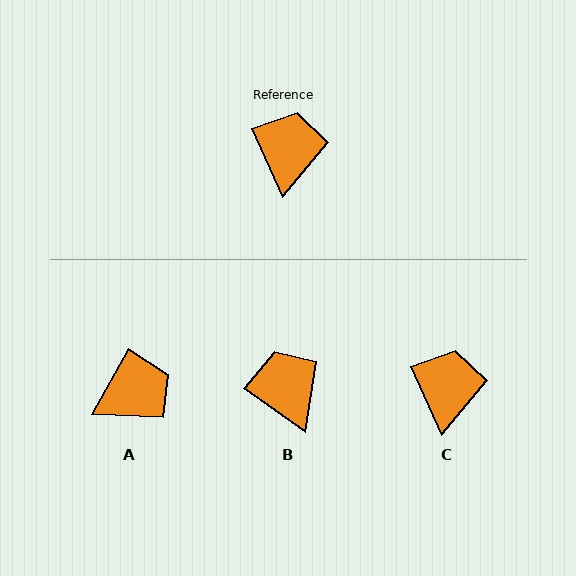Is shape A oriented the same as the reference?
No, it is off by about 53 degrees.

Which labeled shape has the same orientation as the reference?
C.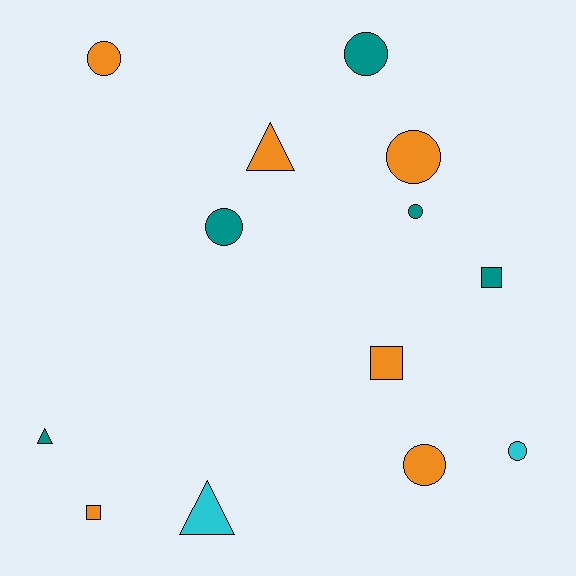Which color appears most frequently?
Orange, with 6 objects.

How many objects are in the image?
There are 13 objects.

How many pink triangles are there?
There are no pink triangles.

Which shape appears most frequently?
Circle, with 7 objects.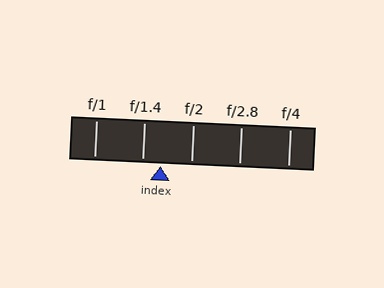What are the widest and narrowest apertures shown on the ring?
The widest aperture shown is f/1 and the narrowest is f/4.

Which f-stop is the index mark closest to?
The index mark is closest to f/1.4.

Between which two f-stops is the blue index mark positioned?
The index mark is between f/1.4 and f/2.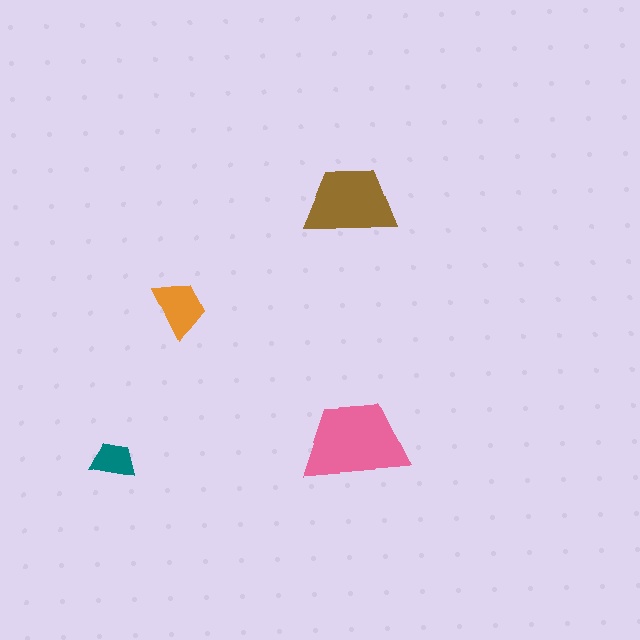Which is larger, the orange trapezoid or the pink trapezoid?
The pink one.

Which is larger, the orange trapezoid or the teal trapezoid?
The orange one.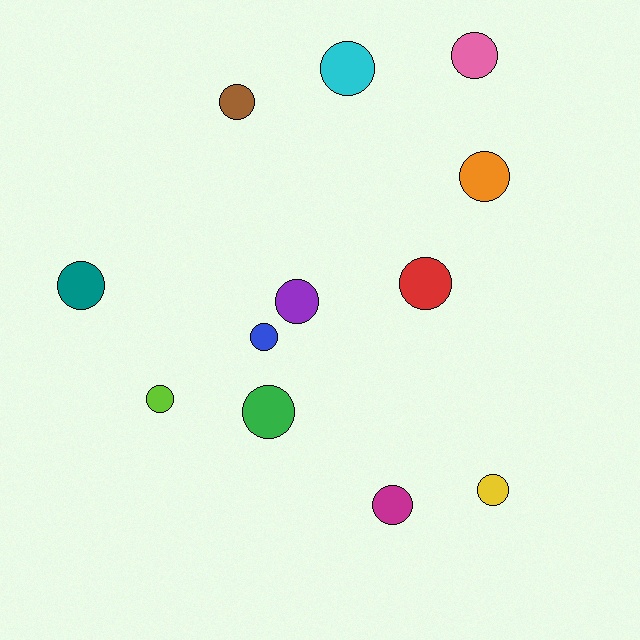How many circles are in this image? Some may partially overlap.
There are 12 circles.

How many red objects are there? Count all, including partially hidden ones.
There is 1 red object.